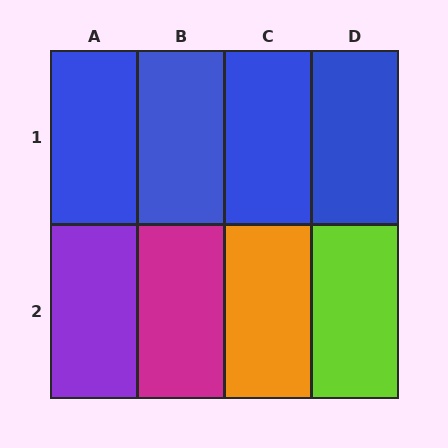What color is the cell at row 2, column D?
Lime.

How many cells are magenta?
1 cell is magenta.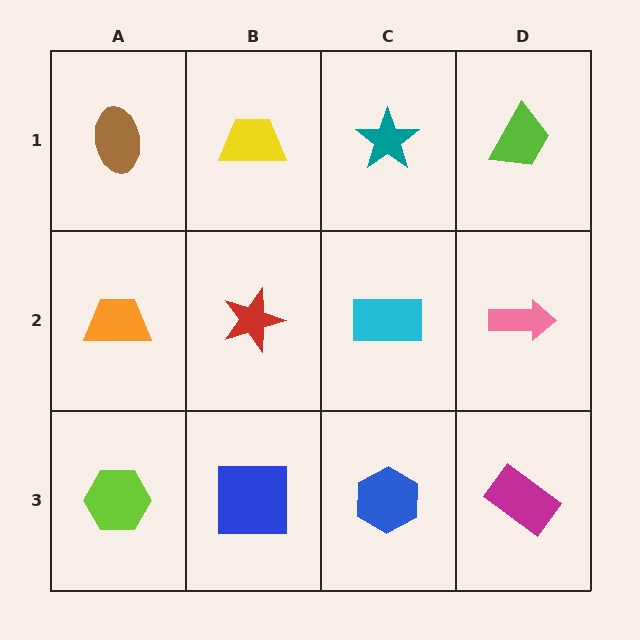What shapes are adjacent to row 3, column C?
A cyan rectangle (row 2, column C), a blue square (row 3, column B), a magenta rectangle (row 3, column D).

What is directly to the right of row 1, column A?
A yellow trapezoid.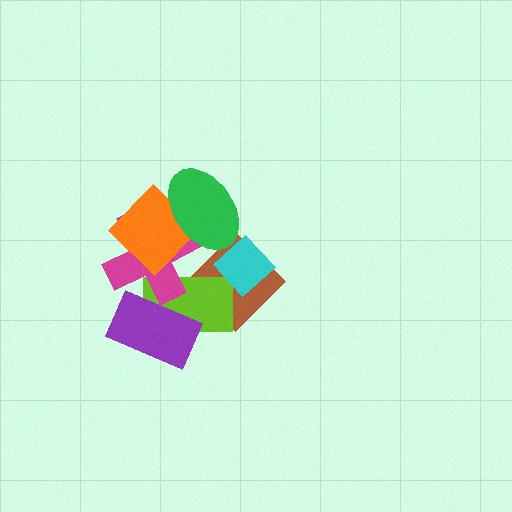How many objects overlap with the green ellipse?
3 objects overlap with the green ellipse.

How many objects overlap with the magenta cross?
5 objects overlap with the magenta cross.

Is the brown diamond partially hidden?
Yes, it is partially covered by another shape.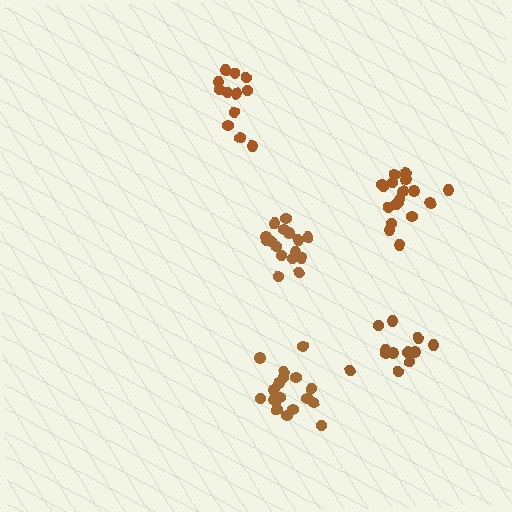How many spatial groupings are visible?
There are 5 spatial groupings.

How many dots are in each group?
Group 1: 16 dots, Group 2: 17 dots, Group 3: 12 dots, Group 4: 18 dots, Group 5: 12 dots (75 total).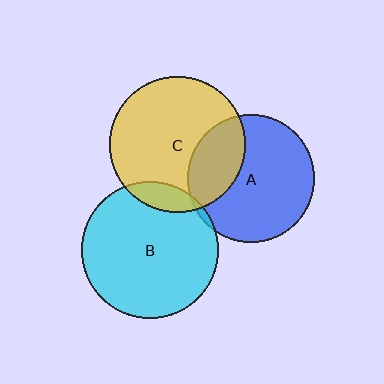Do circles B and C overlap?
Yes.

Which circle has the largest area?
Circle B (cyan).